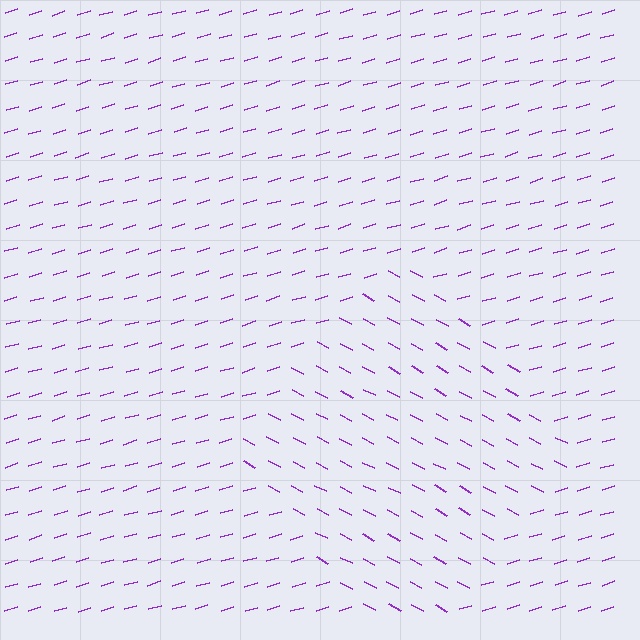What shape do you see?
I see a diamond.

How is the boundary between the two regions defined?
The boundary is defined purely by a change in line orientation (approximately 45 degrees difference). All lines are the same color and thickness.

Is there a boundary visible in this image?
Yes, there is a texture boundary formed by a change in line orientation.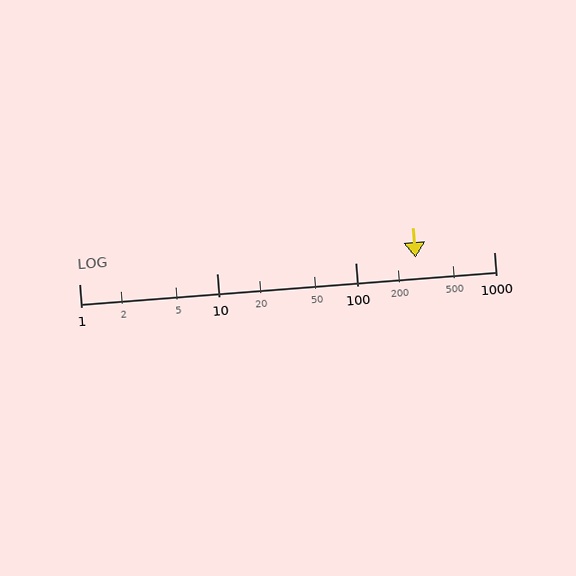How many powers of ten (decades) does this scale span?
The scale spans 3 decades, from 1 to 1000.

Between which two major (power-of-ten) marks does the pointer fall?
The pointer is between 100 and 1000.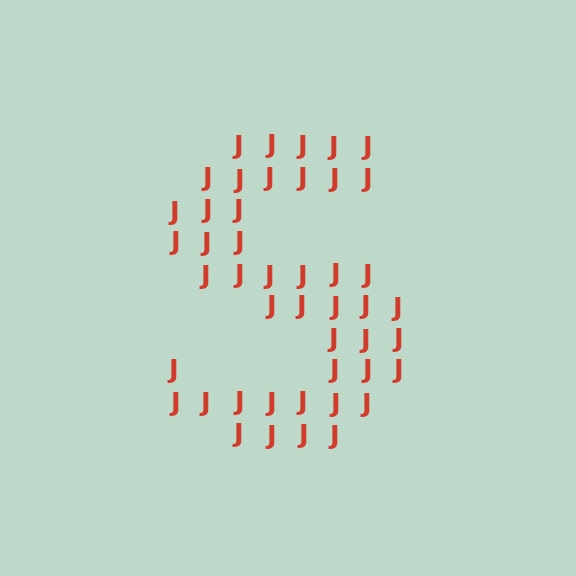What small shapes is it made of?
It is made of small letter J's.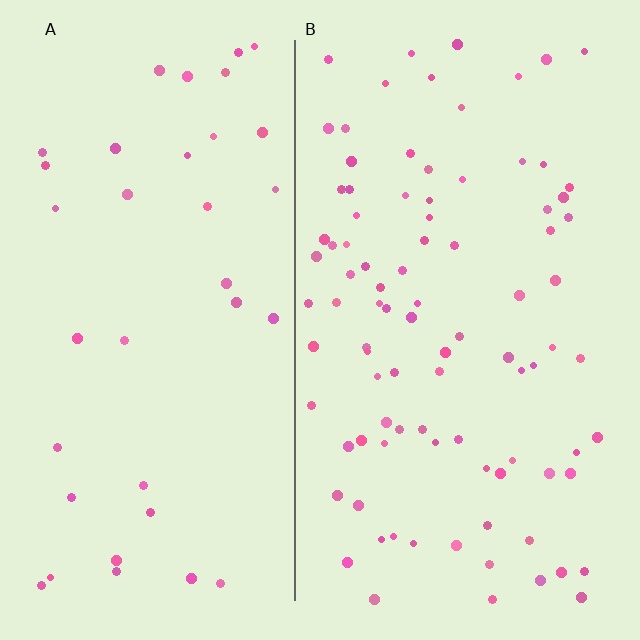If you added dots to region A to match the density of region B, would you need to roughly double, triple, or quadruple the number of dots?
Approximately triple.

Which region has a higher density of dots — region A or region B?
B (the right).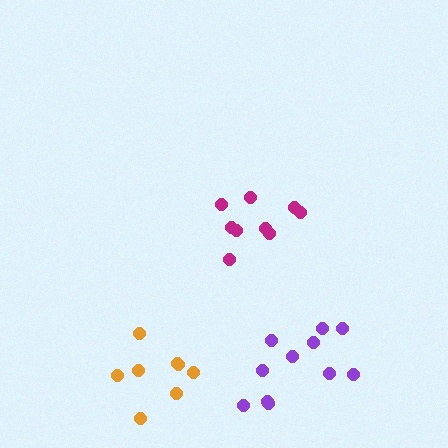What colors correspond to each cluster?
The clusters are colored: orange, purple, magenta.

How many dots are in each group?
Group 1: 8 dots, Group 2: 11 dots, Group 3: 9 dots (28 total).